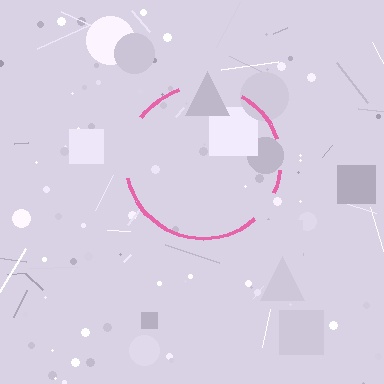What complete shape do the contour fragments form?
The contour fragments form a circle.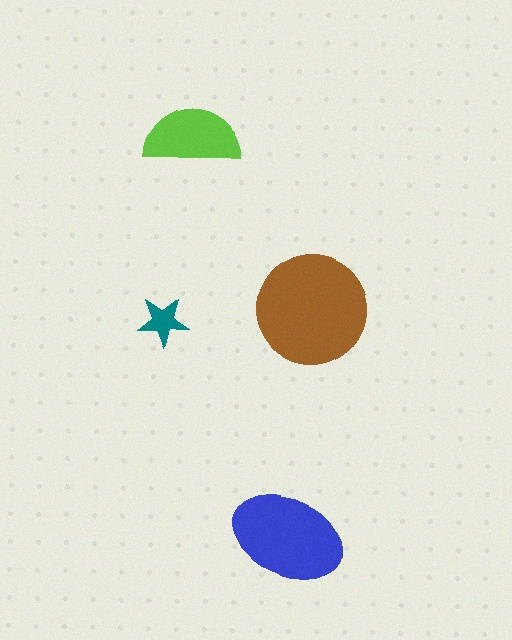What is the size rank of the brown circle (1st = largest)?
1st.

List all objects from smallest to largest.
The teal star, the lime semicircle, the blue ellipse, the brown circle.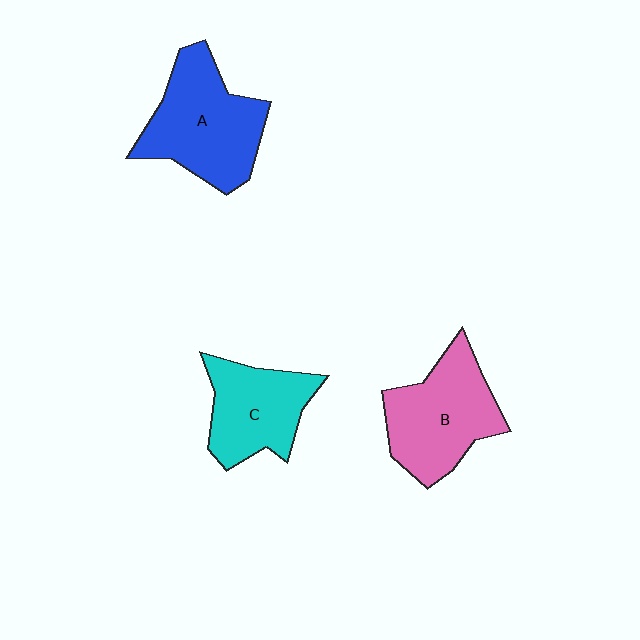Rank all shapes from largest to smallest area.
From largest to smallest: A (blue), B (pink), C (cyan).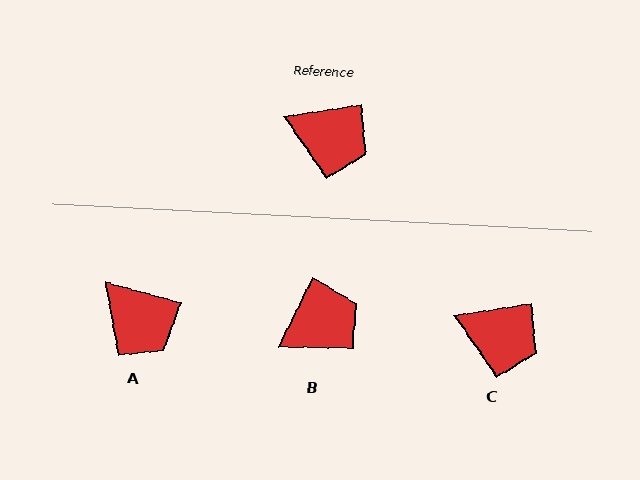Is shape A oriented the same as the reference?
No, it is off by about 25 degrees.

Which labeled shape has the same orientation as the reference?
C.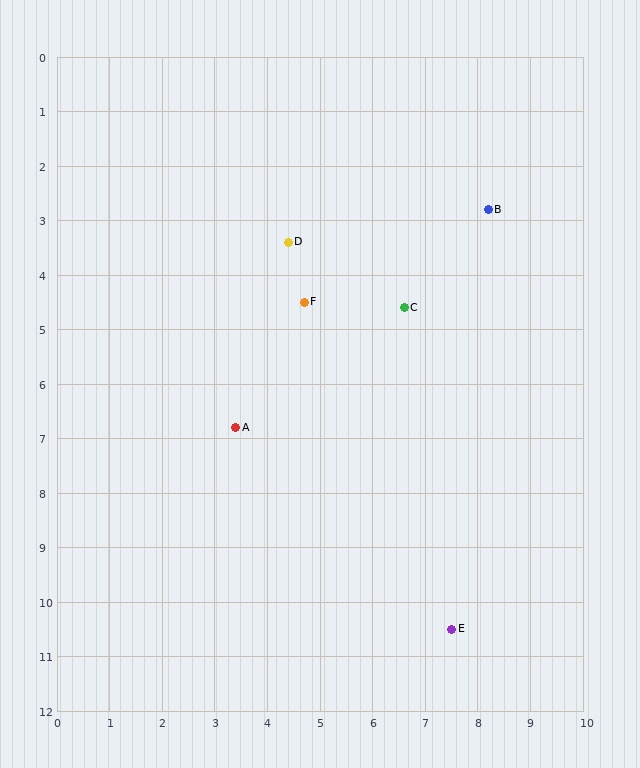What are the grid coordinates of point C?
Point C is at approximately (6.6, 4.6).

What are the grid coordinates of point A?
Point A is at approximately (3.4, 6.8).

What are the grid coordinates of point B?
Point B is at approximately (8.2, 2.8).